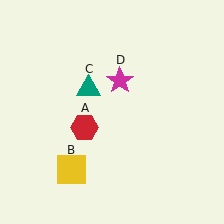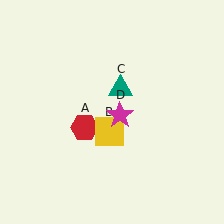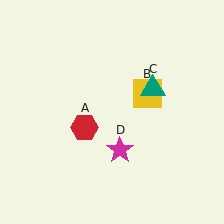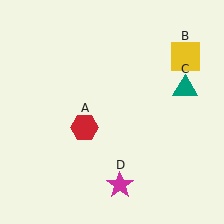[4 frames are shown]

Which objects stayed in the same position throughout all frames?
Red hexagon (object A) remained stationary.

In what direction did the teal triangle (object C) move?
The teal triangle (object C) moved right.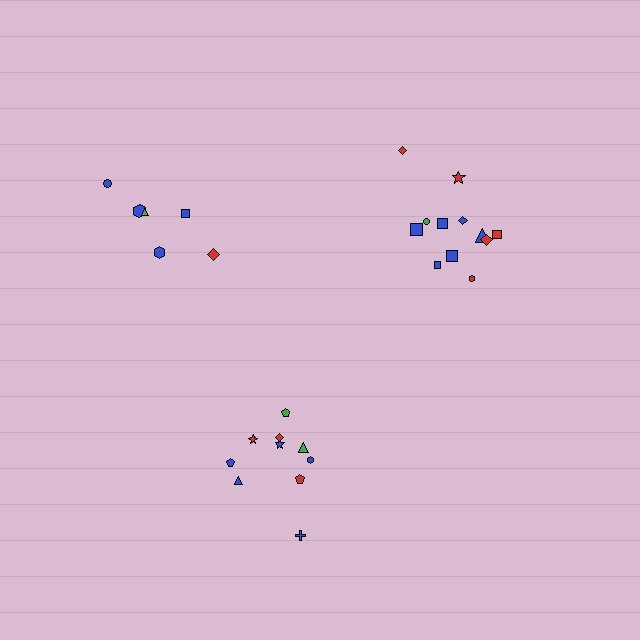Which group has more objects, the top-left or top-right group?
The top-right group.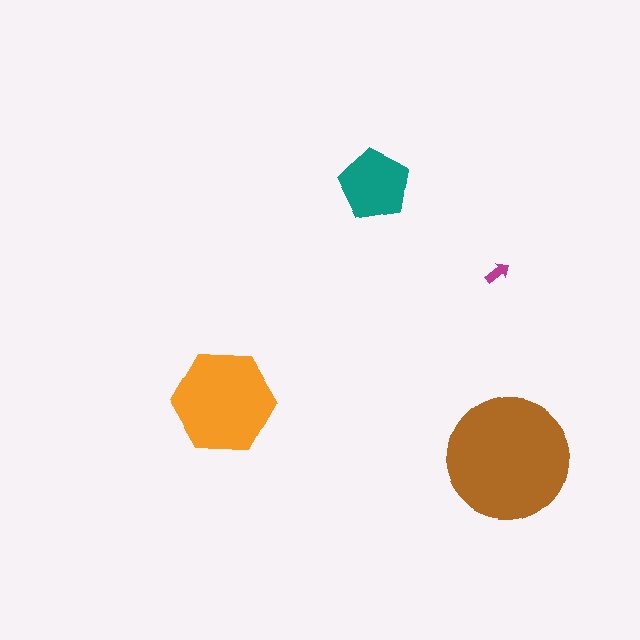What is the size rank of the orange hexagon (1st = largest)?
2nd.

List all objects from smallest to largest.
The magenta arrow, the teal pentagon, the orange hexagon, the brown circle.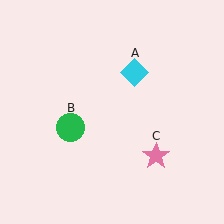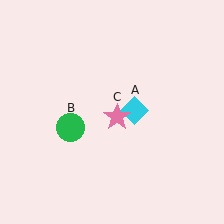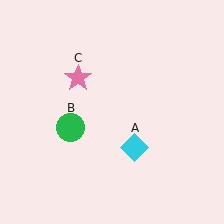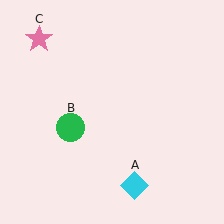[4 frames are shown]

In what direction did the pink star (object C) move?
The pink star (object C) moved up and to the left.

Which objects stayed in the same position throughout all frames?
Green circle (object B) remained stationary.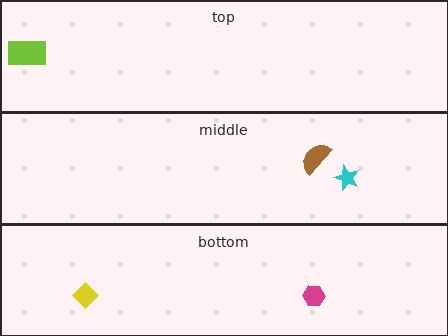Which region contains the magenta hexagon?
The bottom region.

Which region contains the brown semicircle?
The middle region.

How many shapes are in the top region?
1.